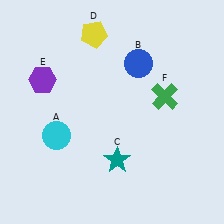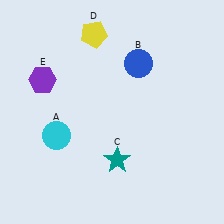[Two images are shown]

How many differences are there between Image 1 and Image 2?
There is 1 difference between the two images.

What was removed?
The green cross (F) was removed in Image 2.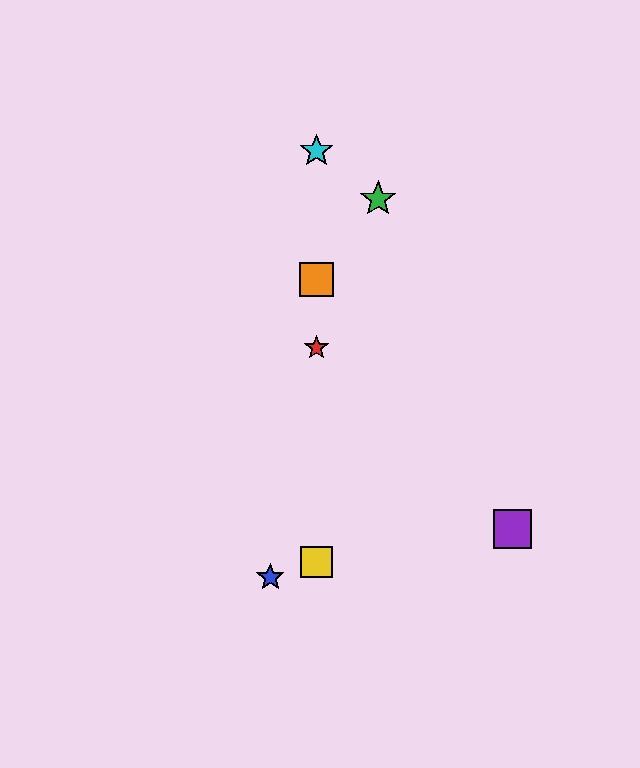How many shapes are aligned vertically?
4 shapes (the red star, the yellow square, the orange square, the cyan star) are aligned vertically.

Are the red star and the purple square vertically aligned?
No, the red star is at x≈317 and the purple square is at x≈512.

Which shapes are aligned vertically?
The red star, the yellow square, the orange square, the cyan star are aligned vertically.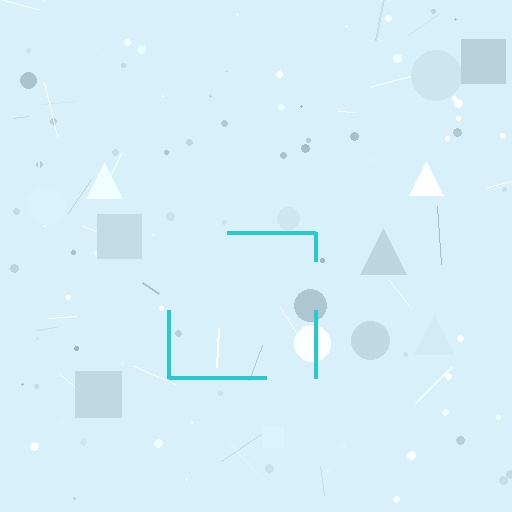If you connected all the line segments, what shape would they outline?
They would outline a square.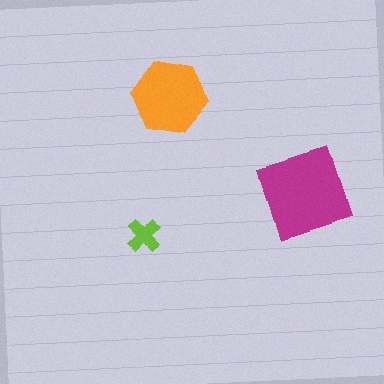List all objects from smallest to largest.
The lime cross, the orange hexagon, the magenta diamond.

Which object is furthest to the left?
The lime cross is leftmost.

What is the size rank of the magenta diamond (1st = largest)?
1st.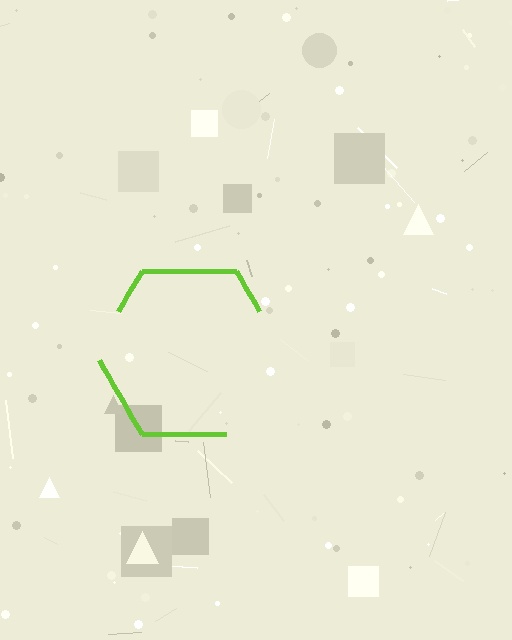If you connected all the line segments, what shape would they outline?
They would outline a hexagon.